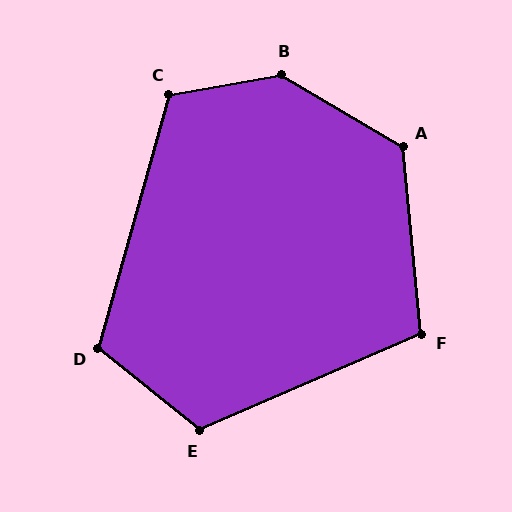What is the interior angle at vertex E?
Approximately 118 degrees (obtuse).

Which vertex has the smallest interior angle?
F, at approximately 108 degrees.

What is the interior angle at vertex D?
Approximately 113 degrees (obtuse).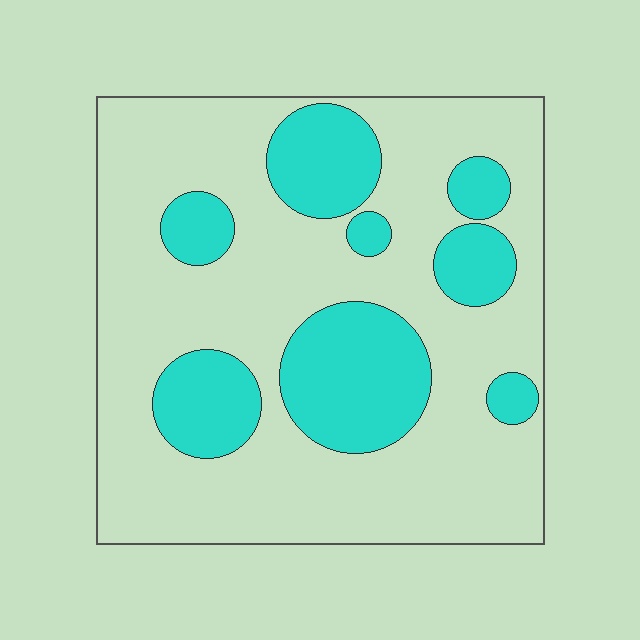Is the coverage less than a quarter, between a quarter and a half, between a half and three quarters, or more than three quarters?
Between a quarter and a half.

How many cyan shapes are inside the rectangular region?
8.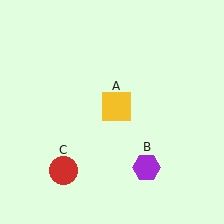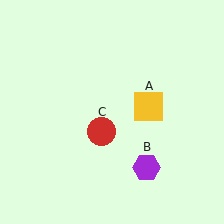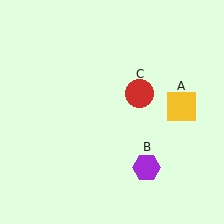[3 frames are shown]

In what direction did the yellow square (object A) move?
The yellow square (object A) moved right.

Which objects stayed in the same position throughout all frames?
Purple hexagon (object B) remained stationary.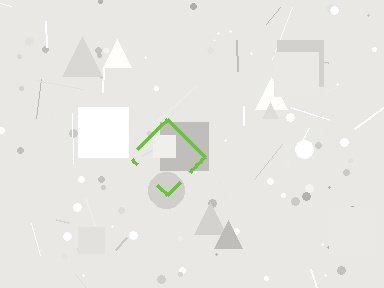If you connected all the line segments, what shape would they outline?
They would outline a diamond.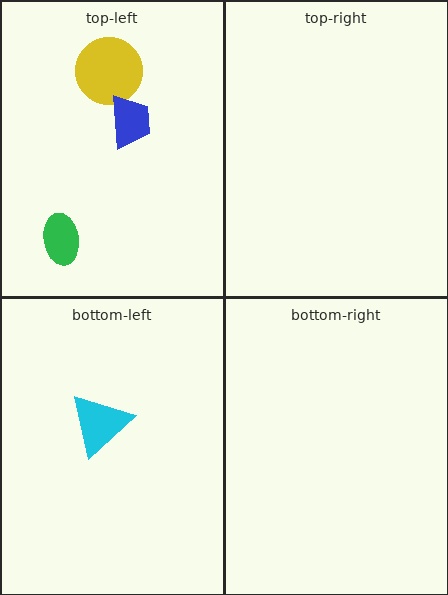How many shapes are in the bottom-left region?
1.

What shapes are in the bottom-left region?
The cyan triangle.